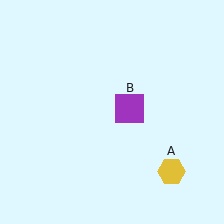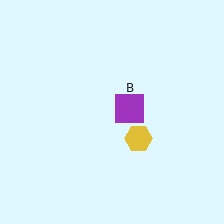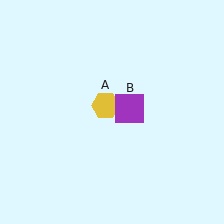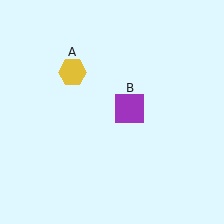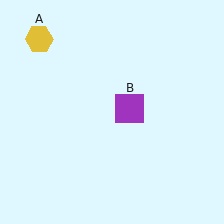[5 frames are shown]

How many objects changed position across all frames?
1 object changed position: yellow hexagon (object A).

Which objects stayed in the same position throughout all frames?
Purple square (object B) remained stationary.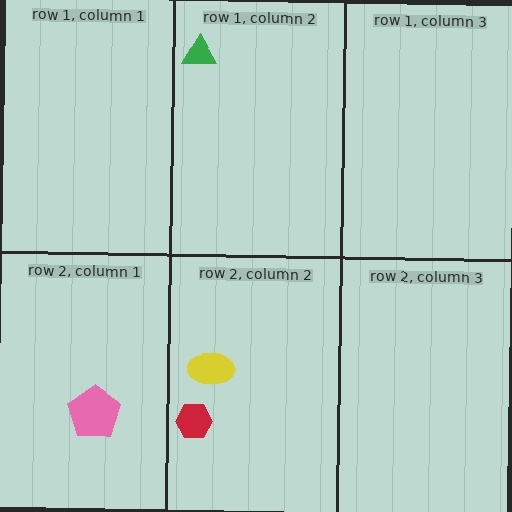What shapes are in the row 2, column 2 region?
The red hexagon, the yellow ellipse.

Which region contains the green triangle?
The row 1, column 2 region.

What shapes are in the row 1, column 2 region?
The green triangle.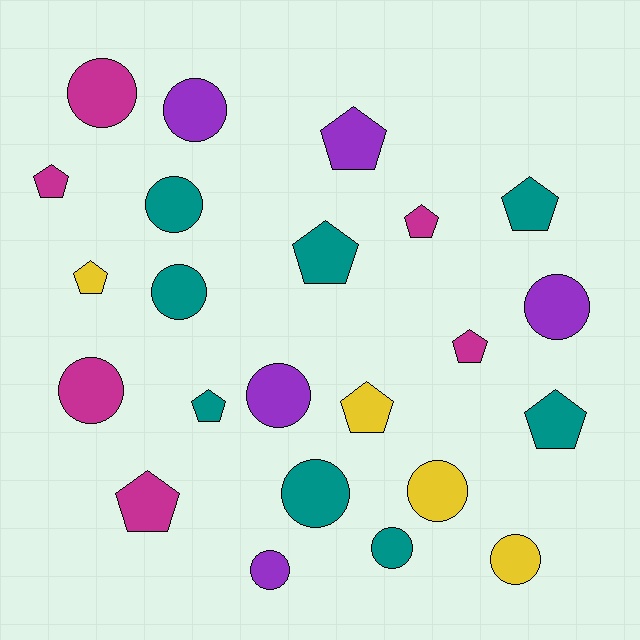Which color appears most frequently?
Teal, with 8 objects.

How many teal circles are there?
There are 4 teal circles.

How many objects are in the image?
There are 23 objects.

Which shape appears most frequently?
Circle, with 12 objects.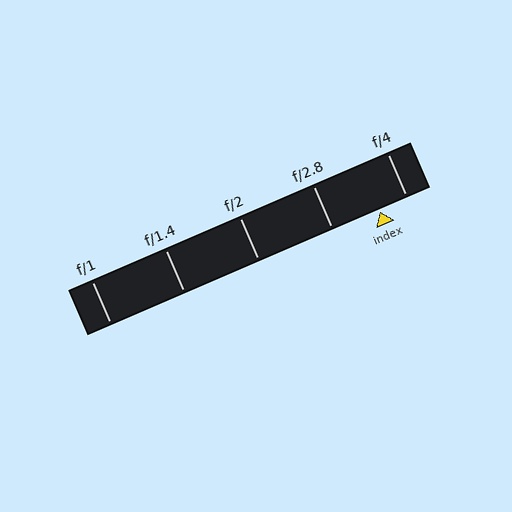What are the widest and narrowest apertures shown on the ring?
The widest aperture shown is f/1 and the narrowest is f/4.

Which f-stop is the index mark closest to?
The index mark is closest to f/4.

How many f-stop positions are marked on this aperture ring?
There are 5 f-stop positions marked.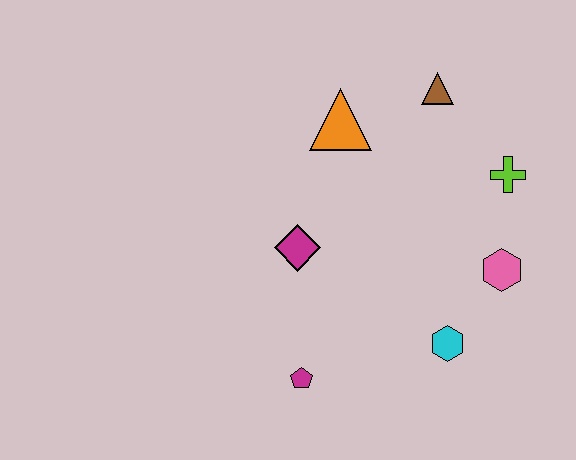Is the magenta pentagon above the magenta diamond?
No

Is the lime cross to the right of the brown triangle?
Yes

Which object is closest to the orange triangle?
The brown triangle is closest to the orange triangle.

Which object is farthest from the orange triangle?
The magenta pentagon is farthest from the orange triangle.